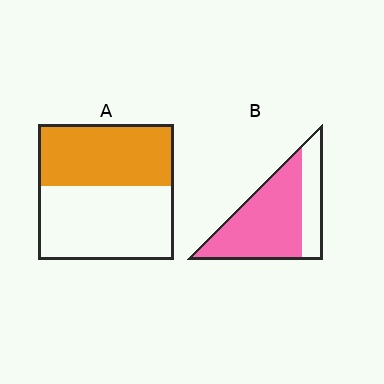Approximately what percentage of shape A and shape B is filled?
A is approximately 45% and B is approximately 70%.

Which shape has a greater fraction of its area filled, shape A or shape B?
Shape B.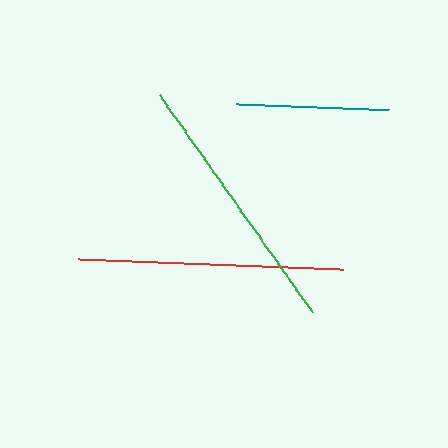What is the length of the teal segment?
The teal segment is approximately 154 pixels long.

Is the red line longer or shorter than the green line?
The red line is longer than the green line.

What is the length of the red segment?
The red segment is approximately 266 pixels long.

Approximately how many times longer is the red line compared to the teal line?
The red line is approximately 1.7 times the length of the teal line.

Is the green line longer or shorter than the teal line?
The green line is longer than the teal line.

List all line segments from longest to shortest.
From longest to shortest: red, green, teal.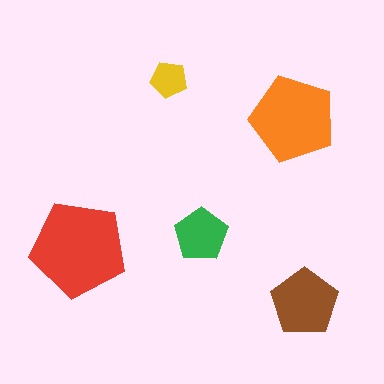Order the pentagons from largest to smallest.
the red one, the orange one, the brown one, the green one, the yellow one.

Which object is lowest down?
The brown pentagon is bottommost.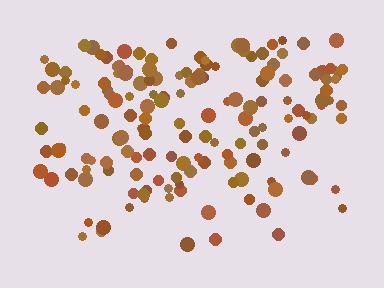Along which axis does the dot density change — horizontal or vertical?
Vertical.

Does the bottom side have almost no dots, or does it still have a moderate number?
Still a moderate number, just noticeably fewer than the top.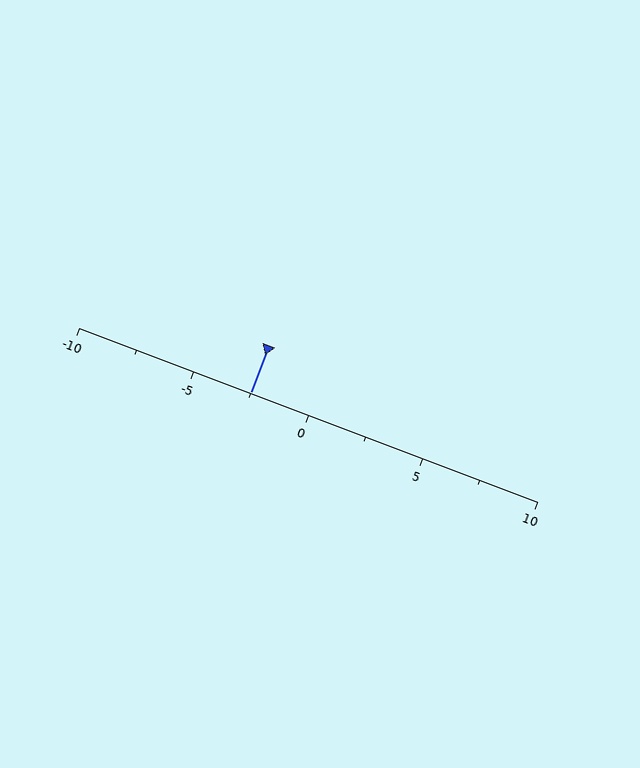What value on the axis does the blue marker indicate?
The marker indicates approximately -2.5.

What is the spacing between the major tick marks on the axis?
The major ticks are spaced 5 apart.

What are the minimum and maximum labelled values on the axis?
The axis runs from -10 to 10.